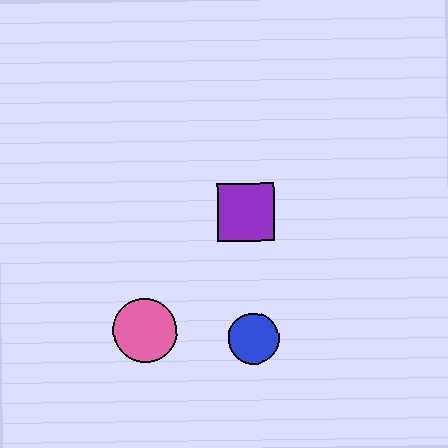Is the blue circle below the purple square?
Yes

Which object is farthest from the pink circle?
The purple square is farthest from the pink circle.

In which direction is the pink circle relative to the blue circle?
The pink circle is to the left of the blue circle.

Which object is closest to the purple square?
The blue circle is closest to the purple square.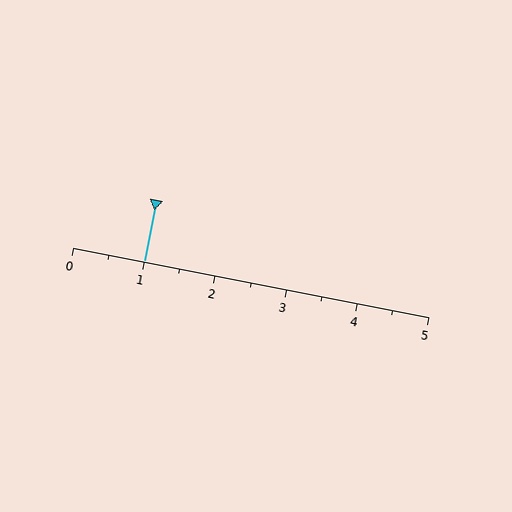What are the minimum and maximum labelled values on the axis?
The axis runs from 0 to 5.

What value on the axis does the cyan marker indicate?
The marker indicates approximately 1.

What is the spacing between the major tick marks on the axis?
The major ticks are spaced 1 apart.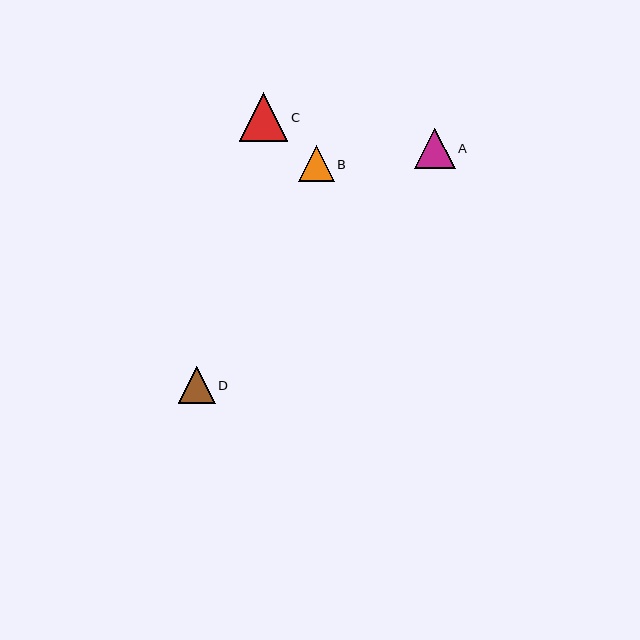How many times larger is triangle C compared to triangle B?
Triangle C is approximately 1.4 times the size of triangle B.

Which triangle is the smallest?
Triangle B is the smallest with a size of approximately 36 pixels.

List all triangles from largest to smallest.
From largest to smallest: C, A, D, B.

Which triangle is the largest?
Triangle C is the largest with a size of approximately 48 pixels.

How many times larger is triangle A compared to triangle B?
Triangle A is approximately 1.1 times the size of triangle B.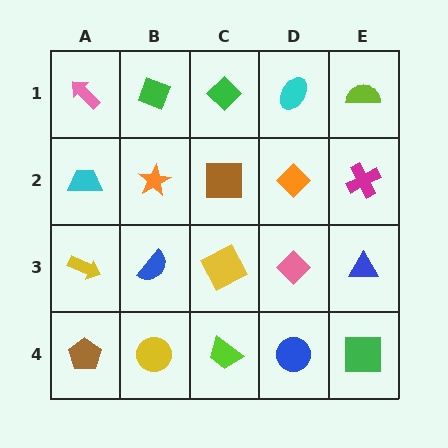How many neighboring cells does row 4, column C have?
3.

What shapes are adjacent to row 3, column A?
A cyan trapezoid (row 2, column A), a brown pentagon (row 4, column A), a blue semicircle (row 3, column B).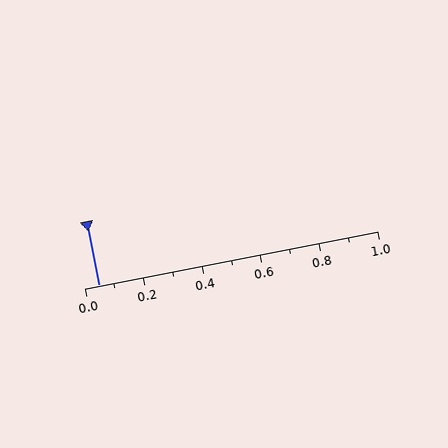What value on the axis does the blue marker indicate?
The marker indicates approximately 0.05.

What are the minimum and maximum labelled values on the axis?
The axis runs from 0.0 to 1.0.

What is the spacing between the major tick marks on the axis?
The major ticks are spaced 0.2 apart.